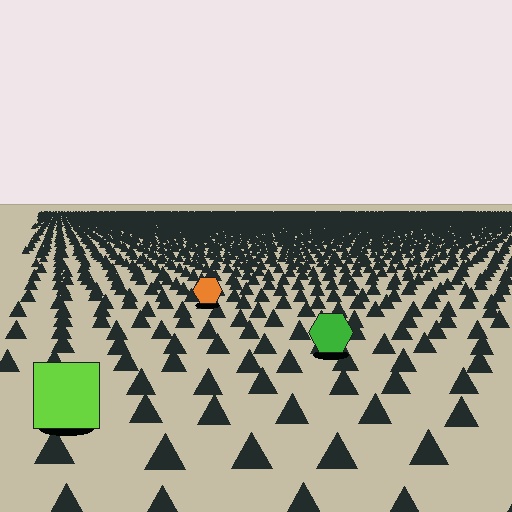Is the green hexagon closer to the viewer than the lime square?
No. The lime square is closer — you can tell from the texture gradient: the ground texture is coarser near it.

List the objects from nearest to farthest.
From nearest to farthest: the lime square, the green hexagon, the orange hexagon.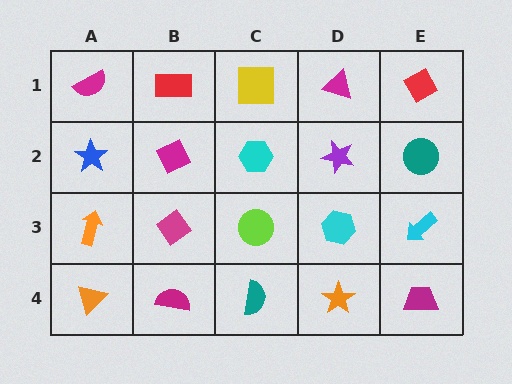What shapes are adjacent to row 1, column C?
A cyan hexagon (row 2, column C), a red rectangle (row 1, column B), a magenta triangle (row 1, column D).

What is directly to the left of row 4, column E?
An orange star.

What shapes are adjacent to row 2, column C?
A yellow square (row 1, column C), a lime circle (row 3, column C), a magenta diamond (row 2, column B), a purple star (row 2, column D).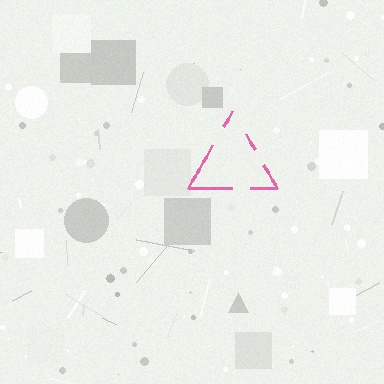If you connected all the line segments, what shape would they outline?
They would outline a triangle.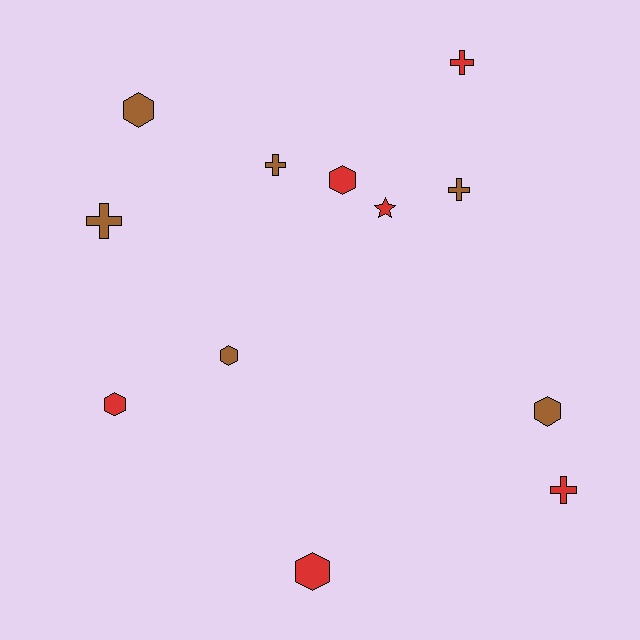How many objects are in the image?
There are 12 objects.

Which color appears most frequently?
Brown, with 6 objects.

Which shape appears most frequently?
Hexagon, with 6 objects.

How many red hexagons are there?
There are 3 red hexagons.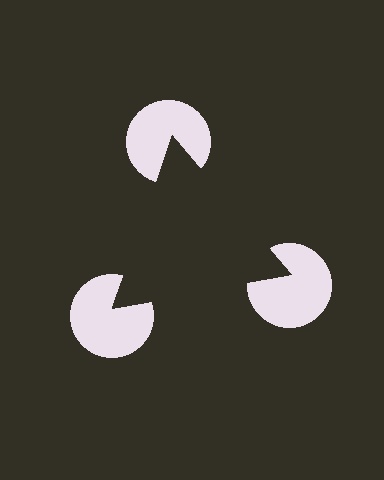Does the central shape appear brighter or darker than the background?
It typically appears slightly darker than the background, even though no actual brightness change is drawn.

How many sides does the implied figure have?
3 sides.